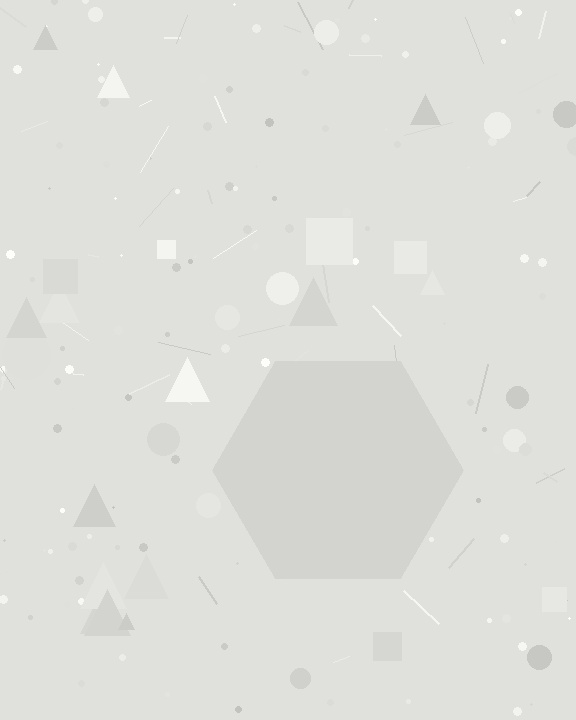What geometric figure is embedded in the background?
A hexagon is embedded in the background.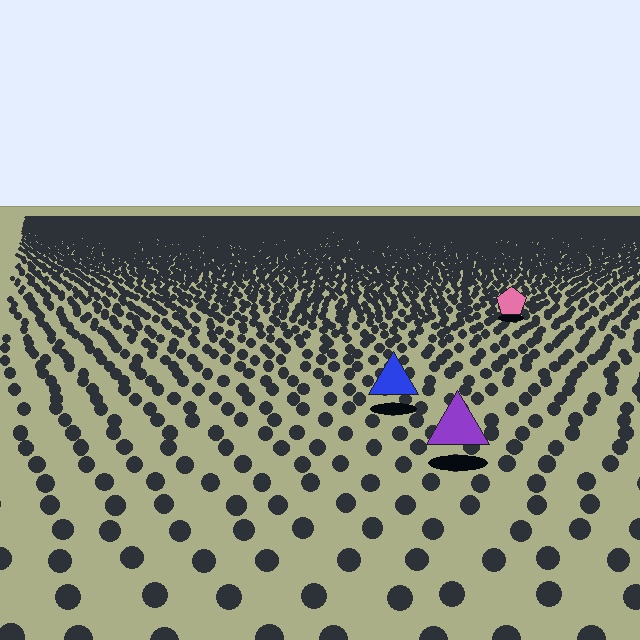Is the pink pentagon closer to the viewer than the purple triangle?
No. The purple triangle is closer — you can tell from the texture gradient: the ground texture is coarser near it.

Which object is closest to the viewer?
The purple triangle is closest. The texture marks near it are larger and more spread out.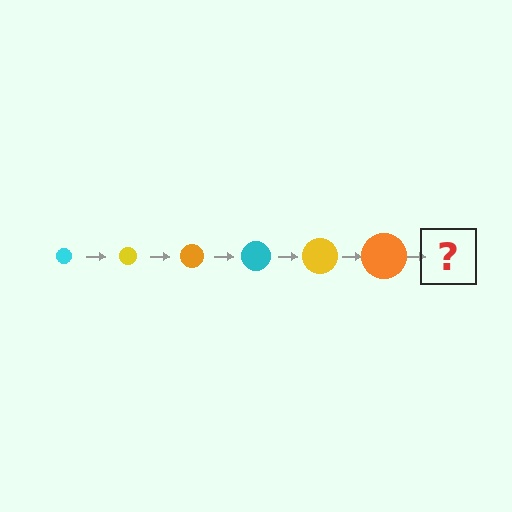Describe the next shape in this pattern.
It should be a cyan circle, larger than the previous one.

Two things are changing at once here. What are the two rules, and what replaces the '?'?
The two rules are that the circle grows larger each step and the color cycles through cyan, yellow, and orange. The '?' should be a cyan circle, larger than the previous one.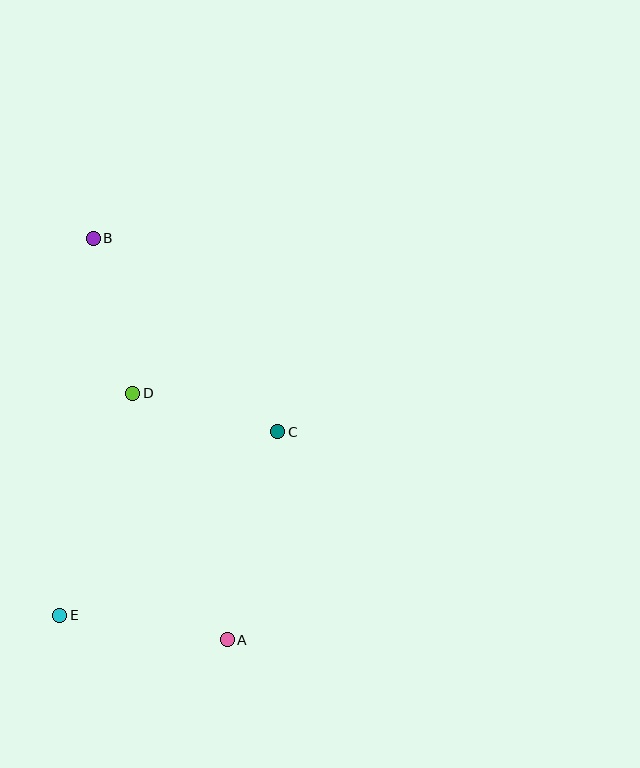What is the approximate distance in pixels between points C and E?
The distance between C and E is approximately 285 pixels.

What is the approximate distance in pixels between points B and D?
The distance between B and D is approximately 160 pixels.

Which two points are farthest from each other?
Points A and B are farthest from each other.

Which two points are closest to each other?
Points C and D are closest to each other.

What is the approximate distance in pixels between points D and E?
The distance between D and E is approximately 234 pixels.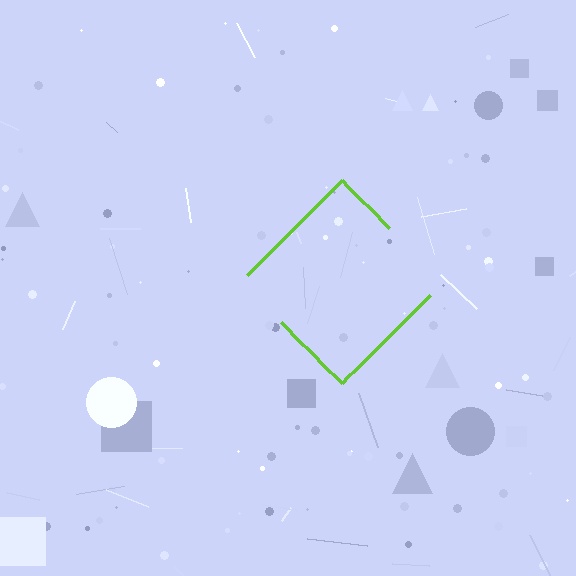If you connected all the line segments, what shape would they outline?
They would outline a diamond.